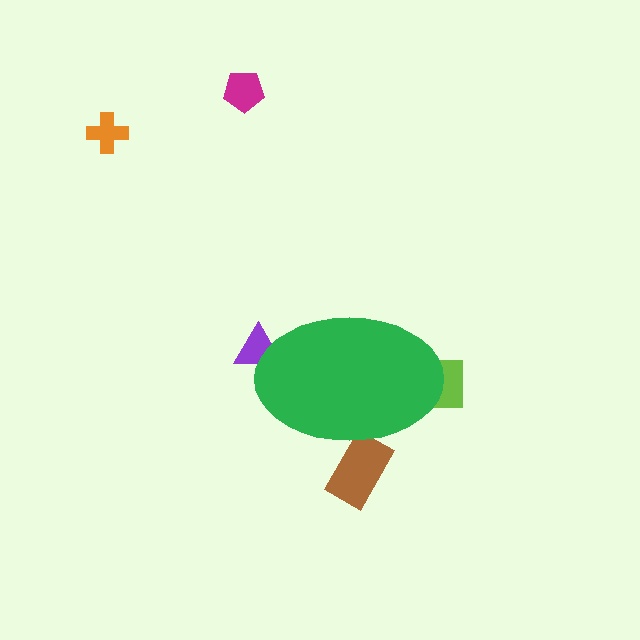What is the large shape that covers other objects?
A green ellipse.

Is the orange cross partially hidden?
No, the orange cross is fully visible.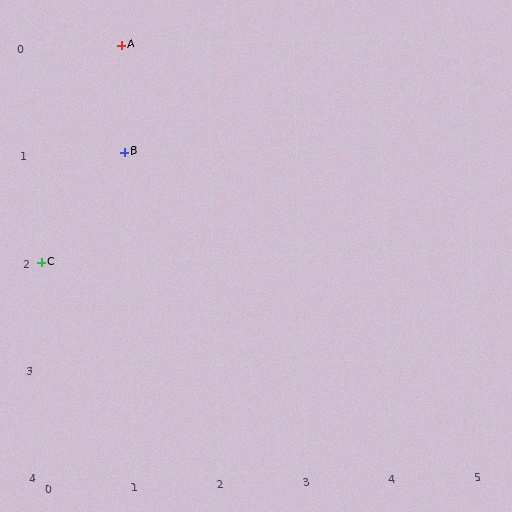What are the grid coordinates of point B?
Point B is at grid coordinates (1, 1).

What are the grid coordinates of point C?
Point C is at grid coordinates (0, 2).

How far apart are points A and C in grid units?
Points A and C are 1 column and 2 rows apart (about 2.2 grid units diagonally).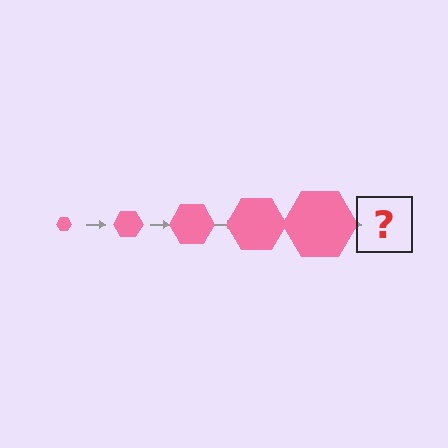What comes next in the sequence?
The next element should be a pink hexagon, larger than the previous one.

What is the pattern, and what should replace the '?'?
The pattern is that the hexagon gets progressively larger each step. The '?' should be a pink hexagon, larger than the previous one.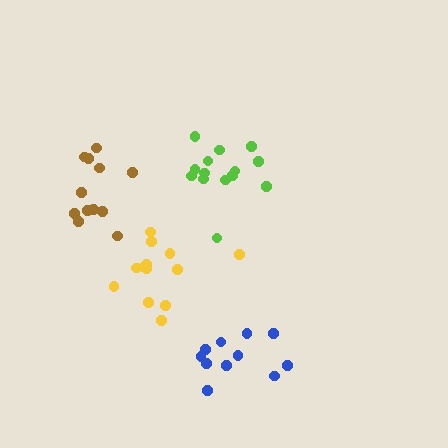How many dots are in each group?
Group 1: 13 dots, Group 2: 14 dots, Group 3: 11 dots, Group 4: 12 dots (50 total).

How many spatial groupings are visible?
There are 4 spatial groupings.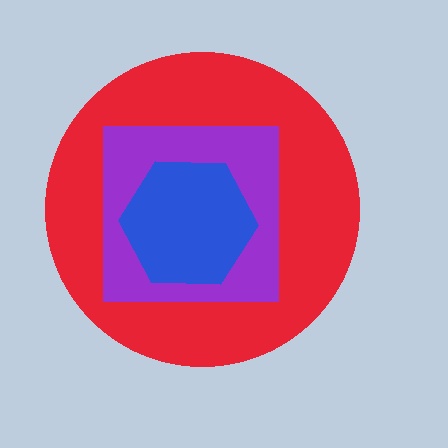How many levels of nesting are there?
3.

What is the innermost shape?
The blue hexagon.